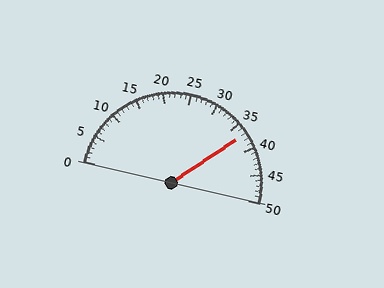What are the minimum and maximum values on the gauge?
The gauge ranges from 0 to 50.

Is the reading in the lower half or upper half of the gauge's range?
The reading is in the upper half of the range (0 to 50).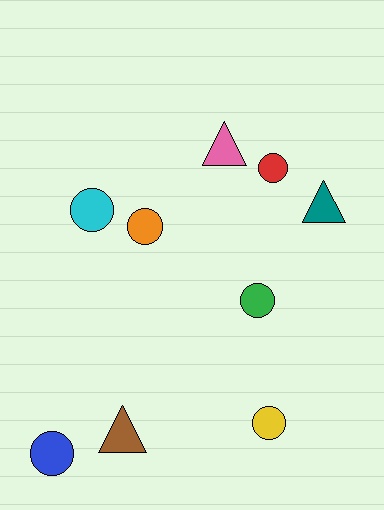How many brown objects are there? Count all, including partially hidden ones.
There is 1 brown object.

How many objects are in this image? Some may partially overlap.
There are 9 objects.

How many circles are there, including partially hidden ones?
There are 6 circles.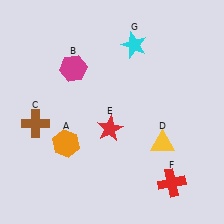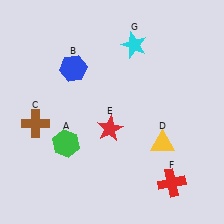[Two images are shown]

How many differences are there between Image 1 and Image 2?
There are 2 differences between the two images.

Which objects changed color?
A changed from orange to green. B changed from magenta to blue.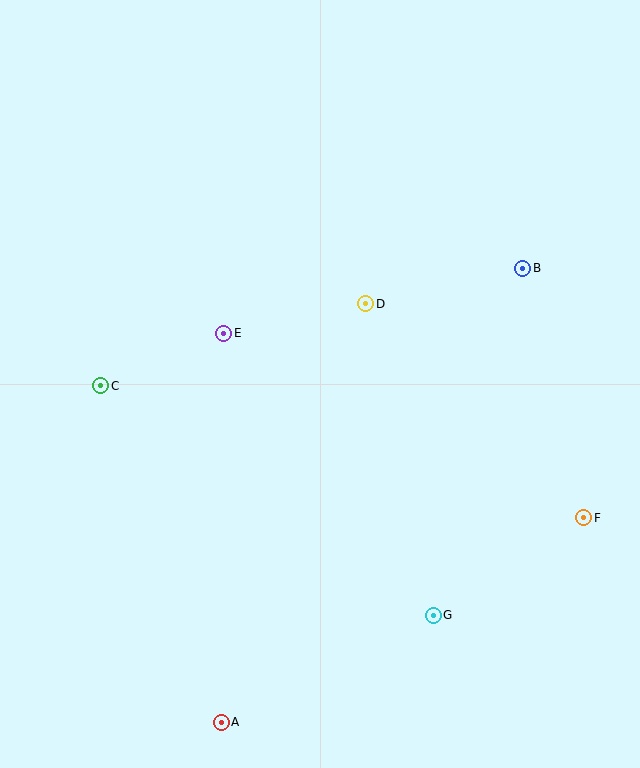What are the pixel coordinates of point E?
Point E is at (224, 333).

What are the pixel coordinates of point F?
Point F is at (584, 518).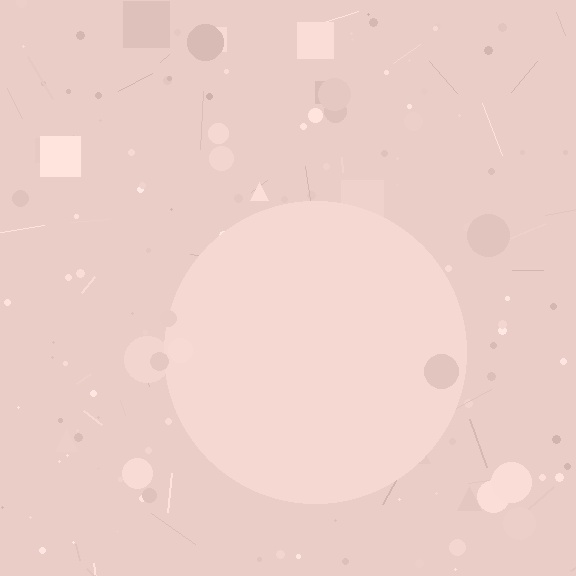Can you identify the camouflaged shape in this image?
The camouflaged shape is a circle.